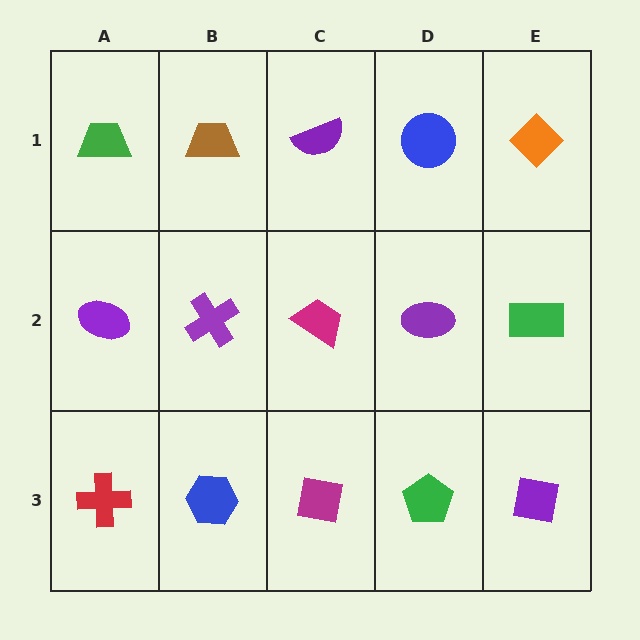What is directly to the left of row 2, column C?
A purple cross.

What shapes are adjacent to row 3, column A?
A purple ellipse (row 2, column A), a blue hexagon (row 3, column B).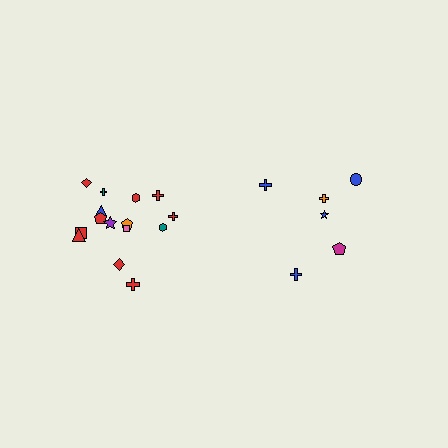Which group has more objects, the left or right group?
The left group.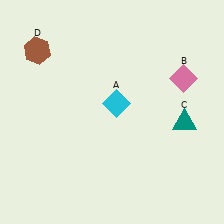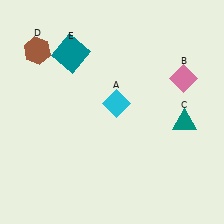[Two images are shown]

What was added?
A teal square (E) was added in Image 2.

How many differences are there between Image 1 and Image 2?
There is 1 difference between the two images.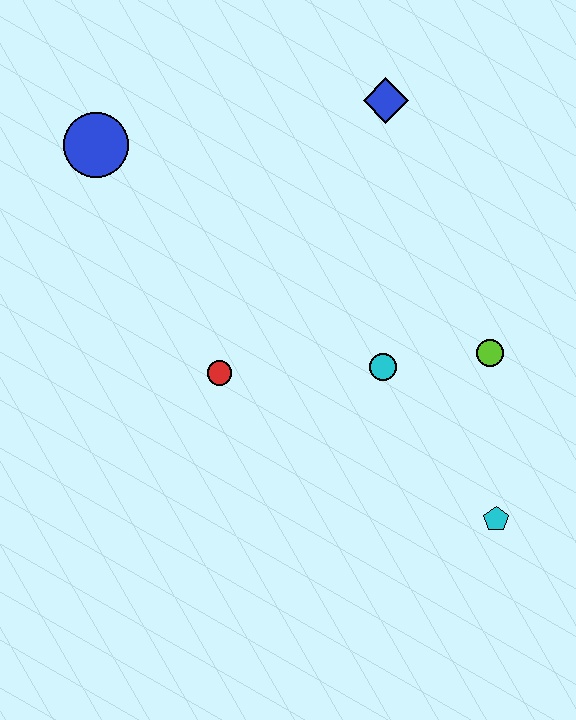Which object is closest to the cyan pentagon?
The lime circle is closest to the cyan pentagon.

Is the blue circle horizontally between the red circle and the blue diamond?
No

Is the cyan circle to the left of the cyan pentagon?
Yes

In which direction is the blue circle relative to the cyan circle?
The blue circle is to the left of the cyan circle.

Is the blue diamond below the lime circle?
No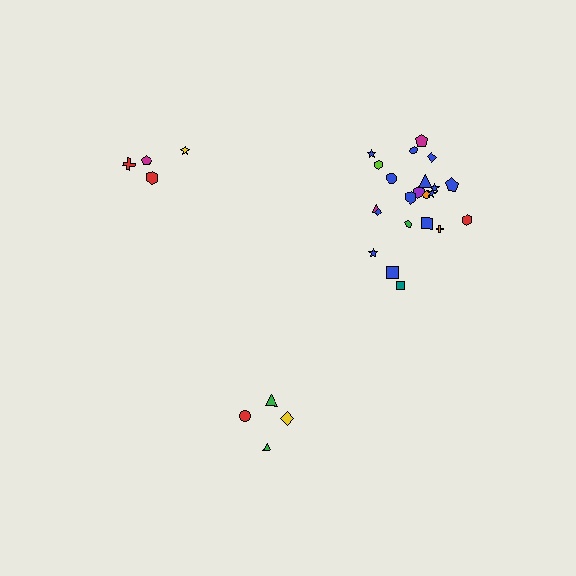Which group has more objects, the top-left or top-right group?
The top-right group.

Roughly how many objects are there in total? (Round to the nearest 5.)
Roughly 30 objects in total.